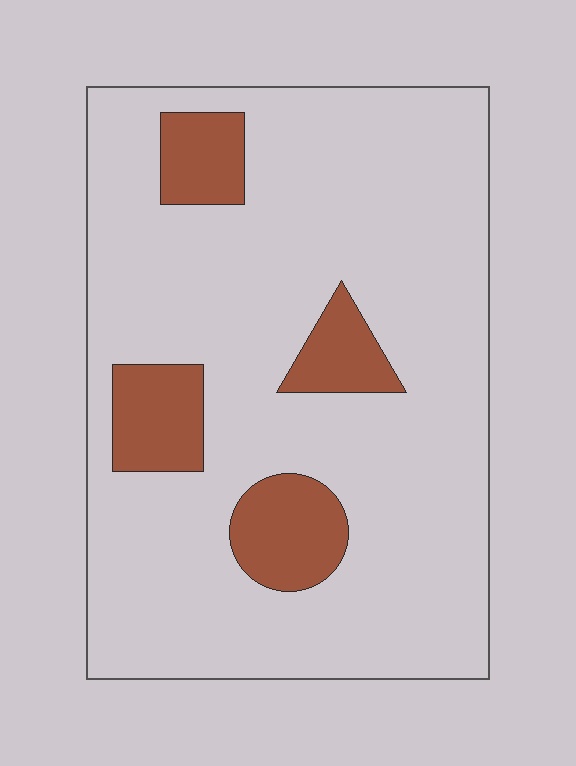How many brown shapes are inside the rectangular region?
4.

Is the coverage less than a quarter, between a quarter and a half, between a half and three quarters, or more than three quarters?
Less than a quarter.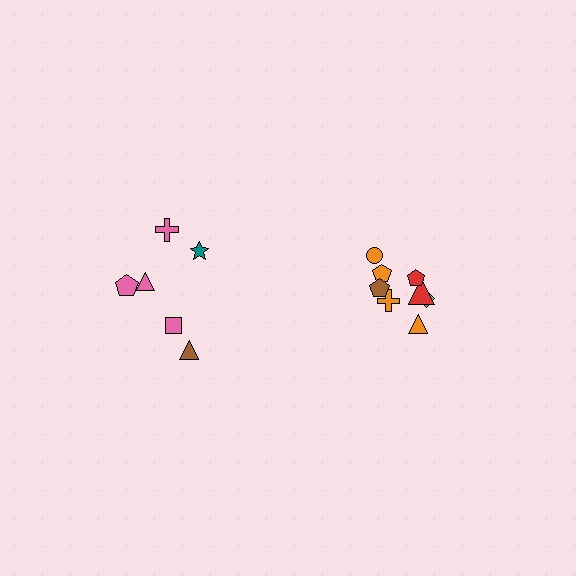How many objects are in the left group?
There are 6 objects.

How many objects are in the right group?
There are 8 objects.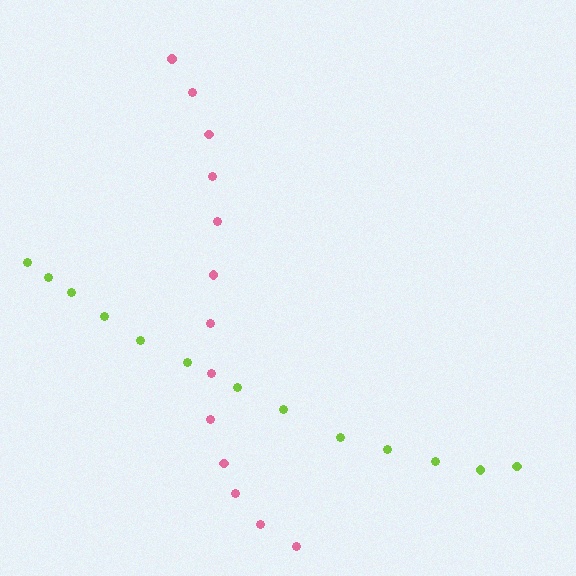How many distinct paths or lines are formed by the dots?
There are 2 distinct paths.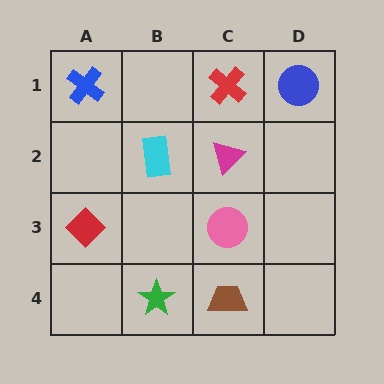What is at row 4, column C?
A brown trapezoid.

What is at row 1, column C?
A red cross.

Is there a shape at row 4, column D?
No, that cell is empty.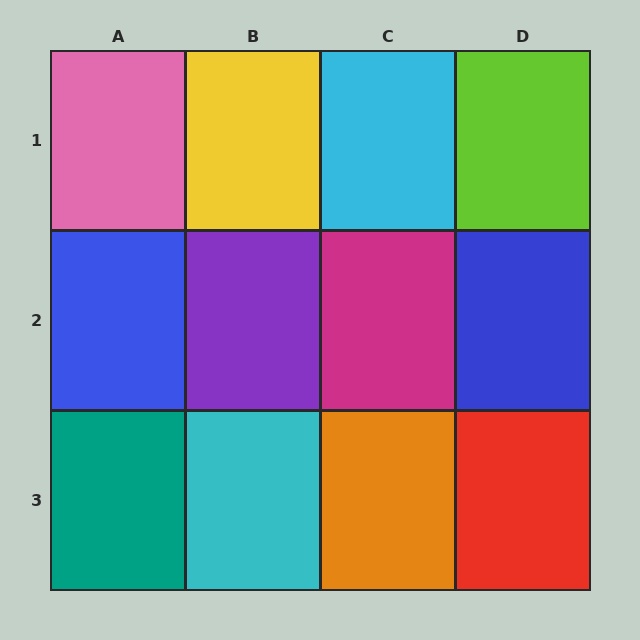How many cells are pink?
1 cell is pink.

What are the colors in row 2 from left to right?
Blue, purple, magenta, blue.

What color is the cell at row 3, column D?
Red.